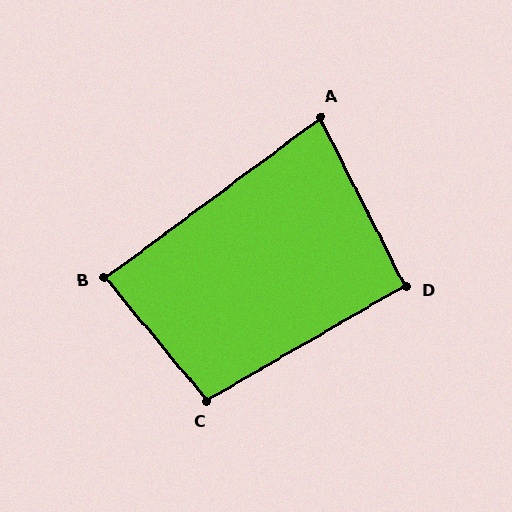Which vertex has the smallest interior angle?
A, at approximately 80 degrees.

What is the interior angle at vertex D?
Approximately 93 degrees (approximately right).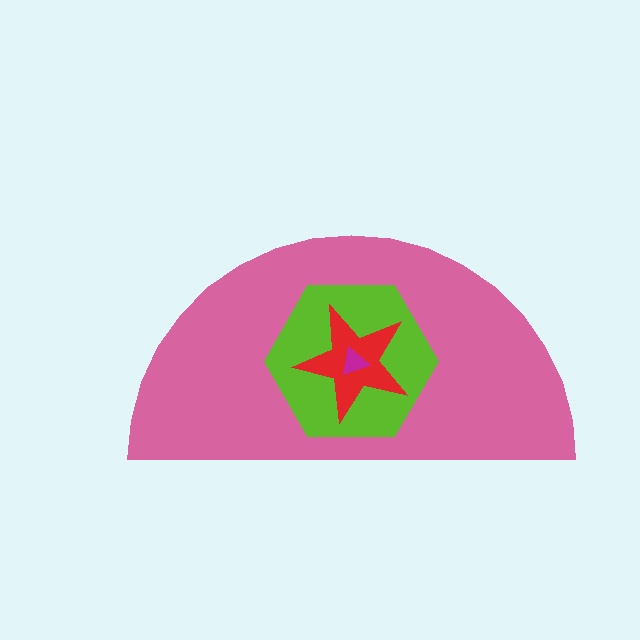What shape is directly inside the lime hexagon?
The red star.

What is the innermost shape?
The magenta triangle.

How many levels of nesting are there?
4.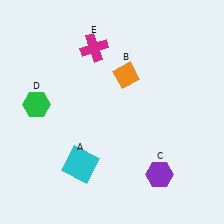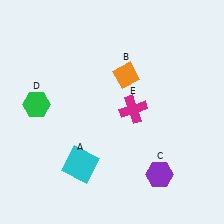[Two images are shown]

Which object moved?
The magenta cross (E) moved down.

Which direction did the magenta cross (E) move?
The magenta cross (E) moved down.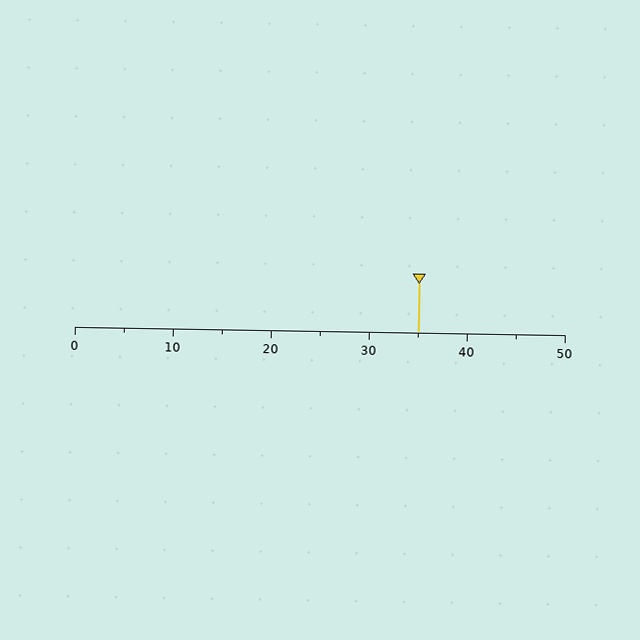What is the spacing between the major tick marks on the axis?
The major ticks are spaced 10 apart.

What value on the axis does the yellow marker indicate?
The marker indicates approximately 35.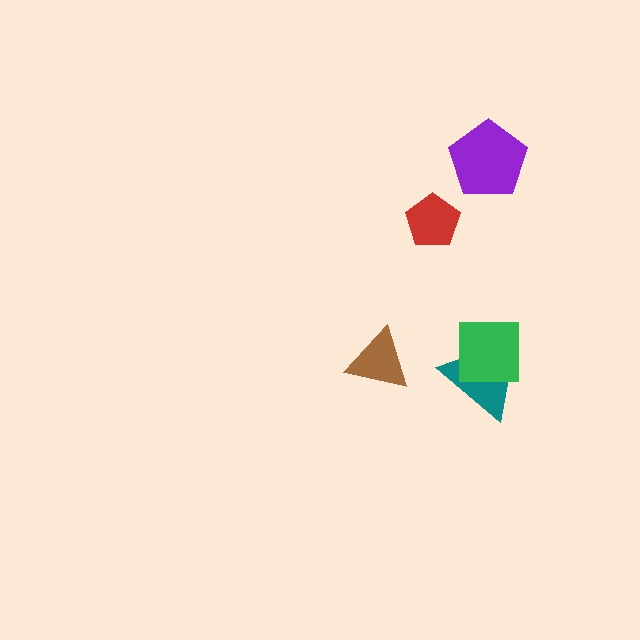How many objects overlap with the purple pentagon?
0 objects overlap with the purple pentagon.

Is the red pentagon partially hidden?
No, no other shape covers it.